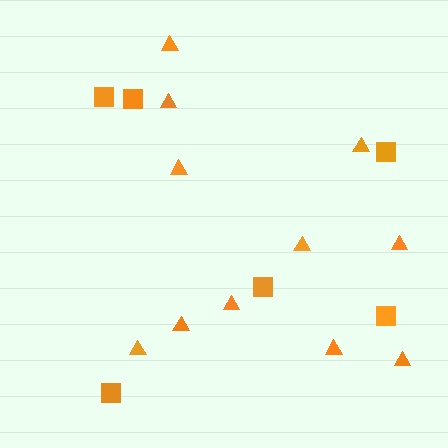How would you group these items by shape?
There are 2 groups: one group of squares (6) and one group of triangles (11).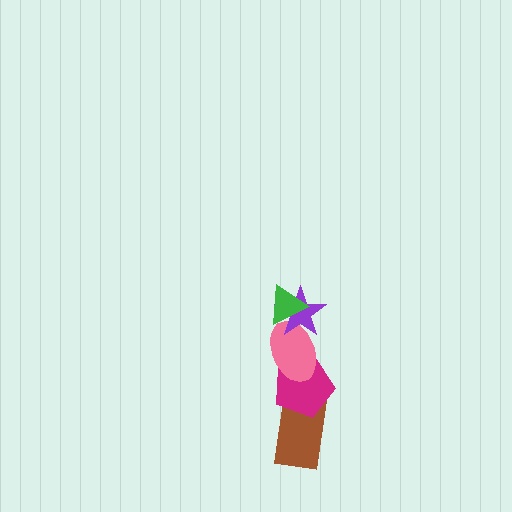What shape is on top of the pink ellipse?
The purple star is on top of the pink ellipse.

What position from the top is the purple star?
The purple star is 2nd from the top.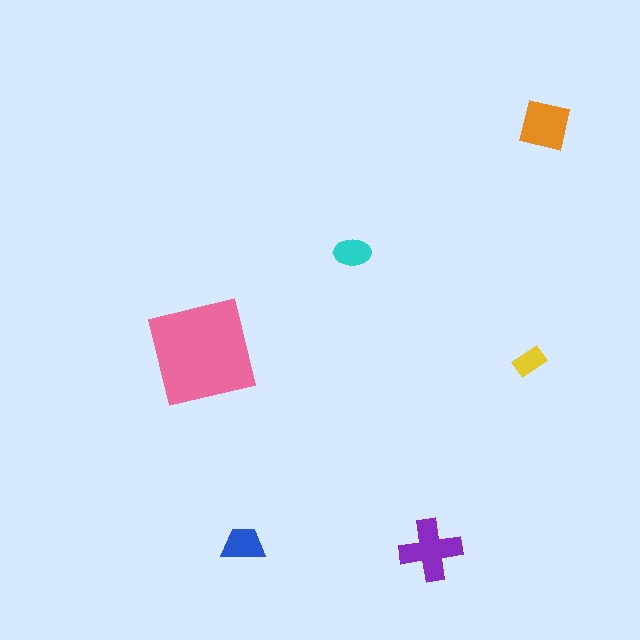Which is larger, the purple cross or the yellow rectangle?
The purple cross.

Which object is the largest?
The pink square.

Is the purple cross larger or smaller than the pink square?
Smaller.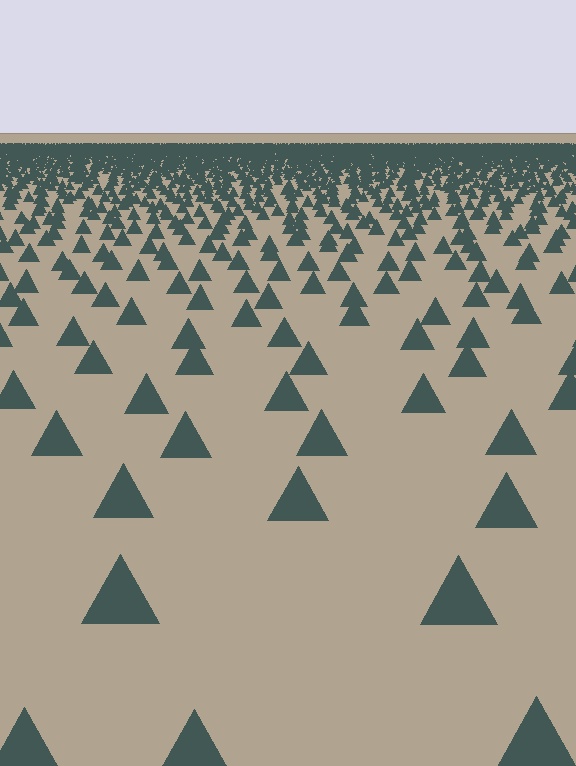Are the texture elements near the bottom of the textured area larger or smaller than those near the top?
Larger. Near the bottom, elements are closer to the viewer and appear at a bigger on-screen size.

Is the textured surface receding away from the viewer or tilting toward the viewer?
The surface is receding away from the viewer. Texture elements get smaller and denser toward the top.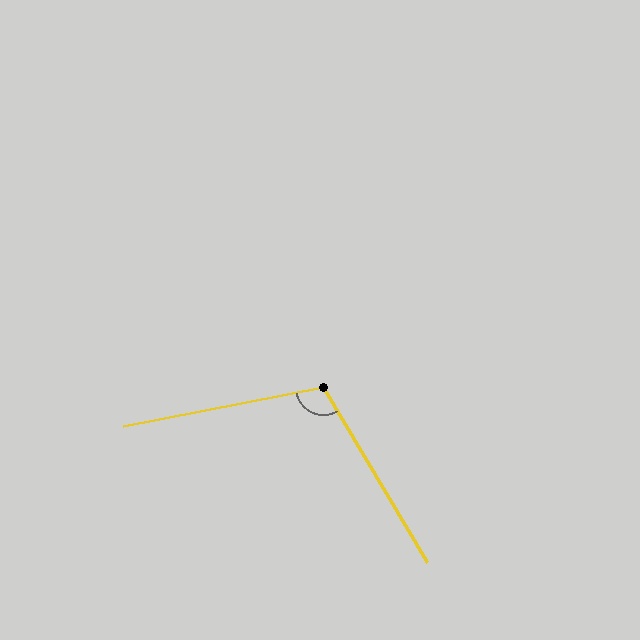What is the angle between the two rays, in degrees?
Approximately 110 degrees.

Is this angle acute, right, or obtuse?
It is obtuse.